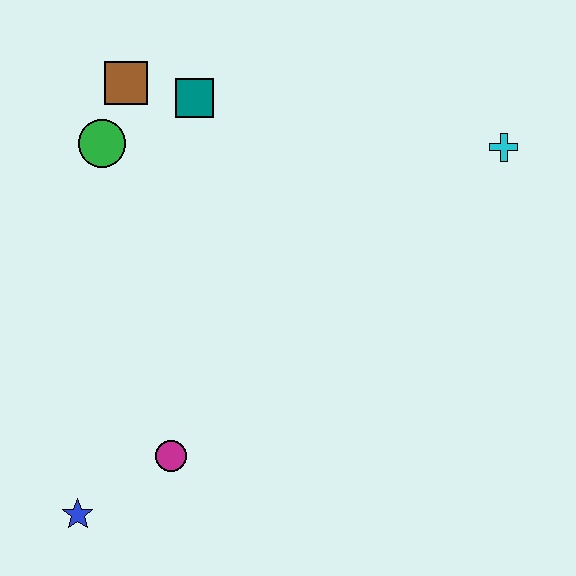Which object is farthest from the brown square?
The blue star is farthest from the brown square.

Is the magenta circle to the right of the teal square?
No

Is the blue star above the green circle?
No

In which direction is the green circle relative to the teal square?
The green circle is to the left of the teal square.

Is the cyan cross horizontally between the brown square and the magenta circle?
No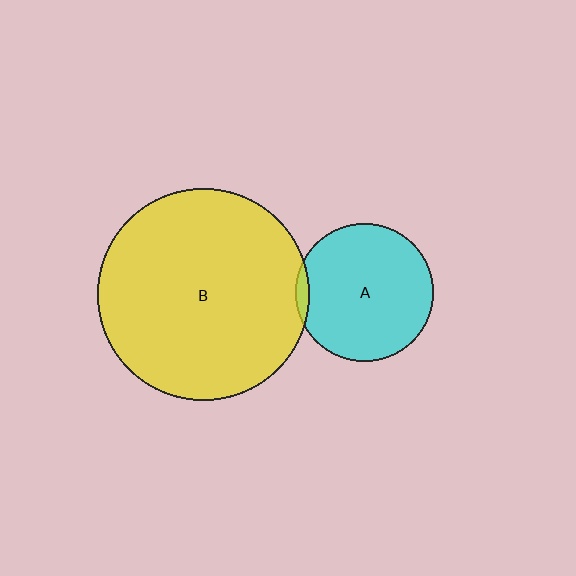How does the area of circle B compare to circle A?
Approximately 2.4 times.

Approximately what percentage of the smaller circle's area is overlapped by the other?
Approximately 5%.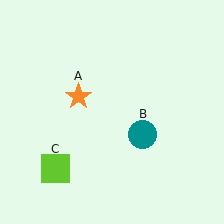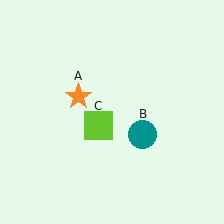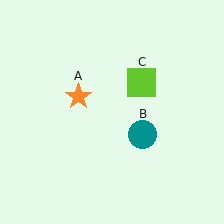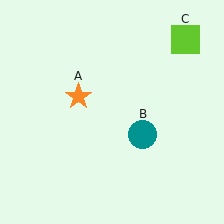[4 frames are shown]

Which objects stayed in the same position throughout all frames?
Orange star (object A) and teal circle (object B) remained stationary.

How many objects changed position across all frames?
1 object changed position: lime square (object C).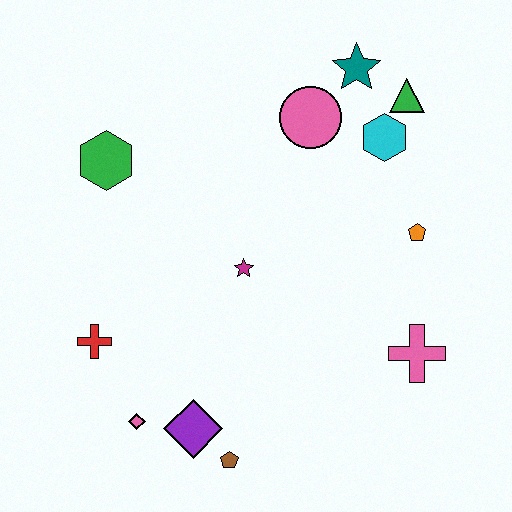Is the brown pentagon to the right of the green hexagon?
Yes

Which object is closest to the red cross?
The pink diamond is closest to the red cross.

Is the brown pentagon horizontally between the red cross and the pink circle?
Yes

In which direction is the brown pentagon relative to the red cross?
The brown pentagon is to the right of the red cross.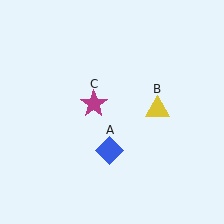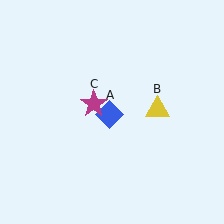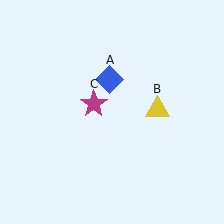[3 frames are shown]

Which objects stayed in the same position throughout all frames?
Yellow triangle (object B) and magenta star (object C) remained stationary.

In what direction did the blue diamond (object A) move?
The blue diamond (object A) moved up.